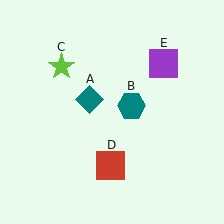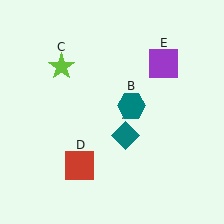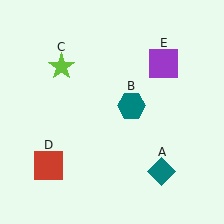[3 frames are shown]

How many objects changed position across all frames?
2 objects changed position: teal diamond (object A), red square (object D).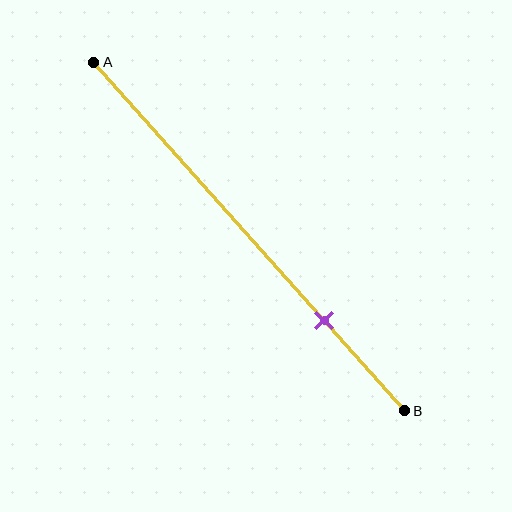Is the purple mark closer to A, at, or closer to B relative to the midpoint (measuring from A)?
The purple mark is closer to point B than the midpoint of segment AB.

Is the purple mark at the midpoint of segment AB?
No, the mark is at about 75% from A, not at the 50% midpoint.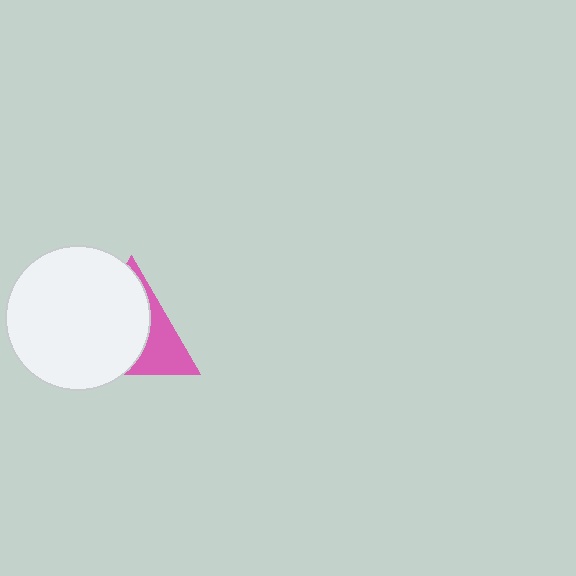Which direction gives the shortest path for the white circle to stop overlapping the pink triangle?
Moving left gives the shortest separation.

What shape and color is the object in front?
The object in front is a white circle.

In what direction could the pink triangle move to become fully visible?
The pink triangle could move right. That would shift it out from behind the white circle entirely.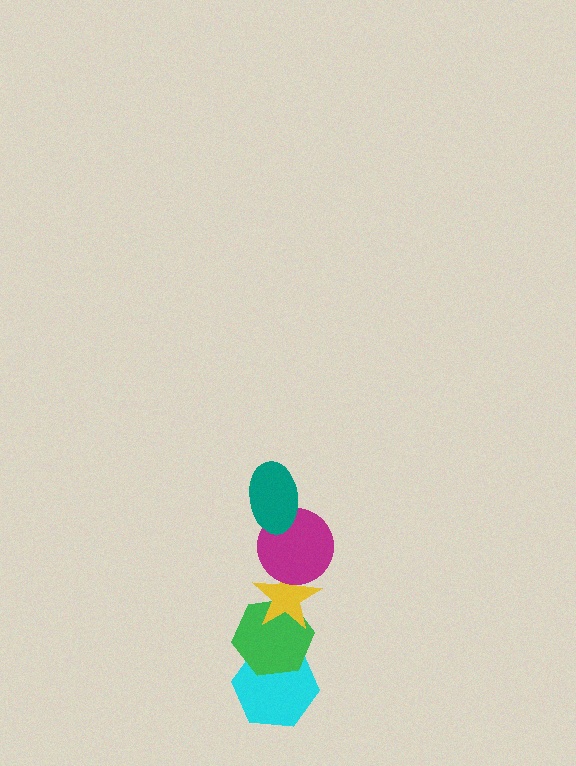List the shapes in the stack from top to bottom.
From top to bottom: the teal ellipse, the magenta circle, the yellow star, the green hexagon, the cyan hexagon.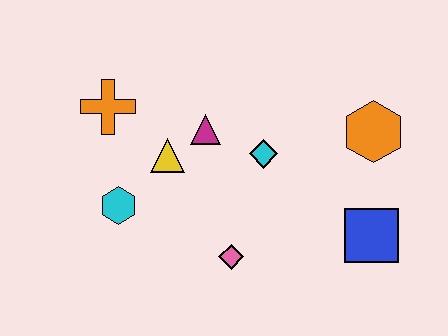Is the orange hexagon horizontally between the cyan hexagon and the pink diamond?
No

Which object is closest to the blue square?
The orange hexagon is closest to the blue square.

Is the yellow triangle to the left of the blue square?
Yes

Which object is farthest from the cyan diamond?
The orange cross is farthest from the cyan diamond.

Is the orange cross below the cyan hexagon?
No